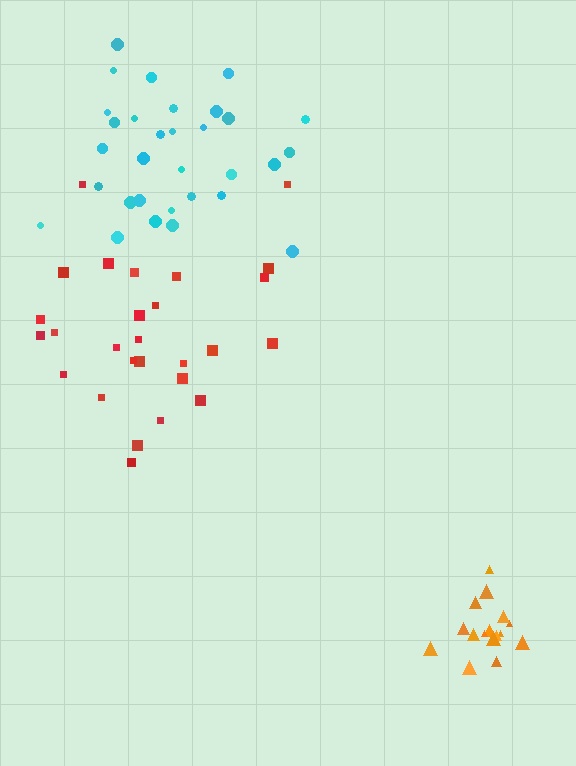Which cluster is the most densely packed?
Orange.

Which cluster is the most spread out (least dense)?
Red.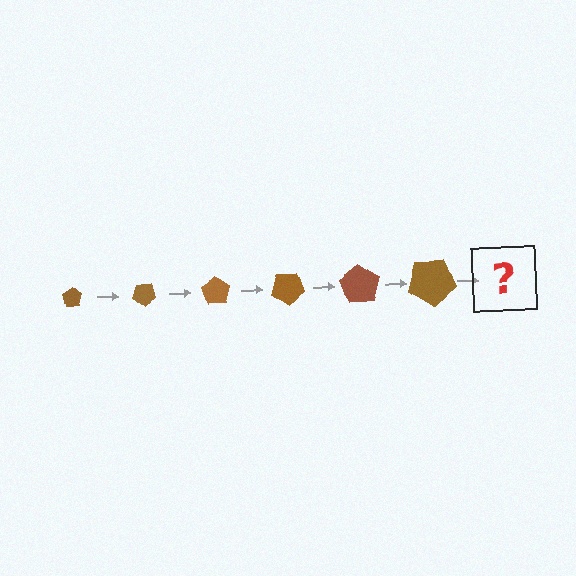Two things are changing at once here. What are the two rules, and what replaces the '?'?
The two rules are that the pentagon grows larger each step and it rotates 35 degrees each step. The '?' should be a pentagon, larger than the previous one and rotated 210 degrees from the start.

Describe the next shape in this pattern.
It should be a pentagon, larger than the previous one and rotated 210 degrees from the start.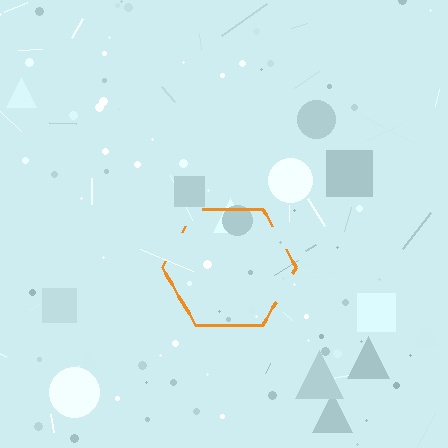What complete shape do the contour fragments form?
The contour fragments form a hexagon.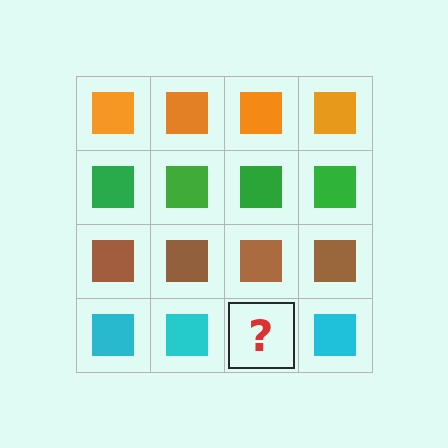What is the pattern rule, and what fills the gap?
The rule is that each row has a consistent color. The gap should be filled with a cyan square.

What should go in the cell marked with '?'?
The missing cell should contain a cyan square.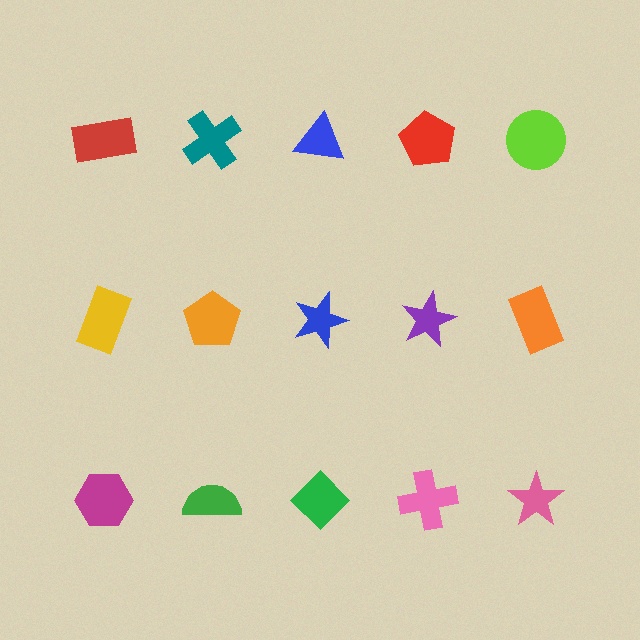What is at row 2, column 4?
A purple star.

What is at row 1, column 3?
A blue triangle.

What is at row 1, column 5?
A lime circle.